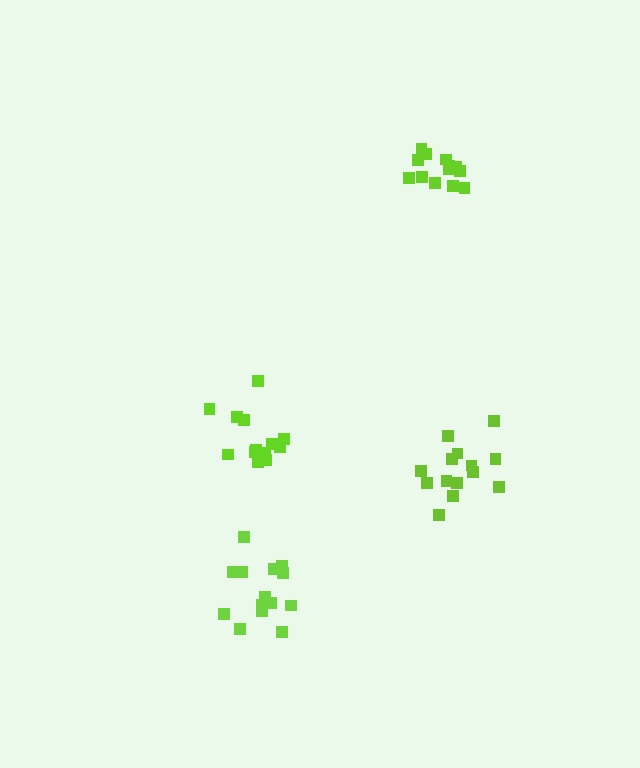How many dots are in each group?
Group 1: 13 dots, Group 2: 14 dots, Group 3: 14 dots, Group 4: 14 dots (55 total).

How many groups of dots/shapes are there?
There are 4 groups.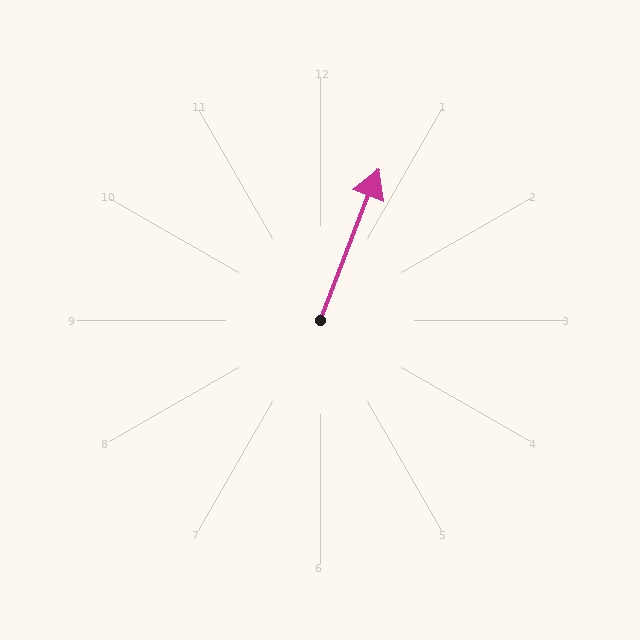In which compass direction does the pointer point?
North.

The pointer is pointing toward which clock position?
Roughly 1 o'clock.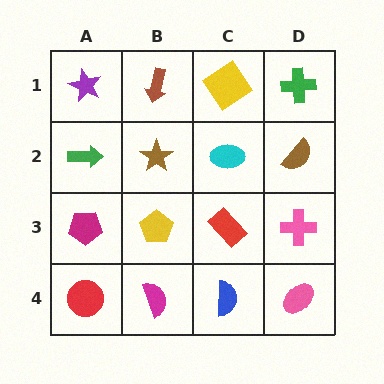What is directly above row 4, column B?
A yellow pentagon.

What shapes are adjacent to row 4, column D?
A pink cross (row 3, column D), a blue semicircle (row 4, column C).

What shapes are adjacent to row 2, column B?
A brown arrow (row 1, column B), a yellow pentagon (row 3, column B), a green arrow (row 2, column A), a cyan ellipse (row 2, column C).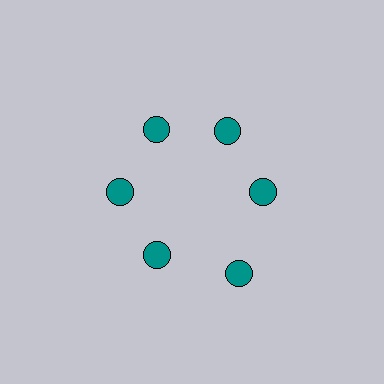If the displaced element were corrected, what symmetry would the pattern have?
It would have 6-fold rotational symmetry — the pattern would map onto itself every 60 degrees.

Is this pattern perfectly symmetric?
No. The 6 teal circles are arranged in a ring, but one element near the 5 o'clock position is pushed outward from the center, breaking the 6-fold rotational symmetry.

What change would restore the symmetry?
The symmetry would be restored by moving it inward, back onto the ring so that all 6 circles sit at equal angles and equal distance from the center.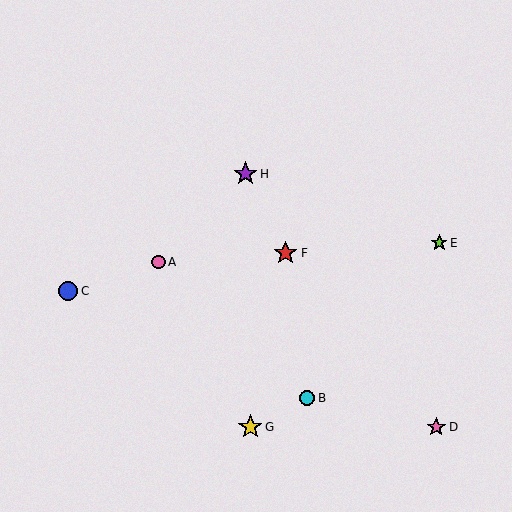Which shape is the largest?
The yellow star (labeled G) is the largest.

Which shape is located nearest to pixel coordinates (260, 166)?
The purple star (labeled H) at (246, 174) is nearest to that location.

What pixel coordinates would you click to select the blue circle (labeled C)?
Click at (68, 291) to select the blue circle C.